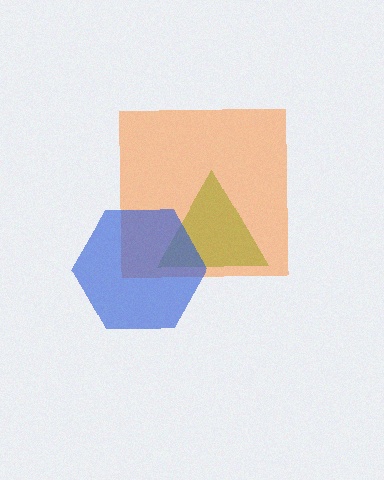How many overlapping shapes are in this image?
There are 3 overlapping shapes in the image.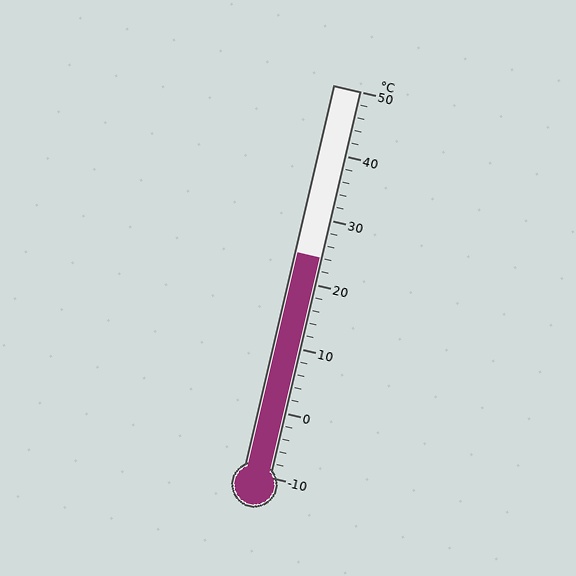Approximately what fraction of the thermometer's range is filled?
The thermometer is filled to approximately 55% of its range.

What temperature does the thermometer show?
The thermometer shows approximately 24°C.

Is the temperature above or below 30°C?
The temperature is below 30°C.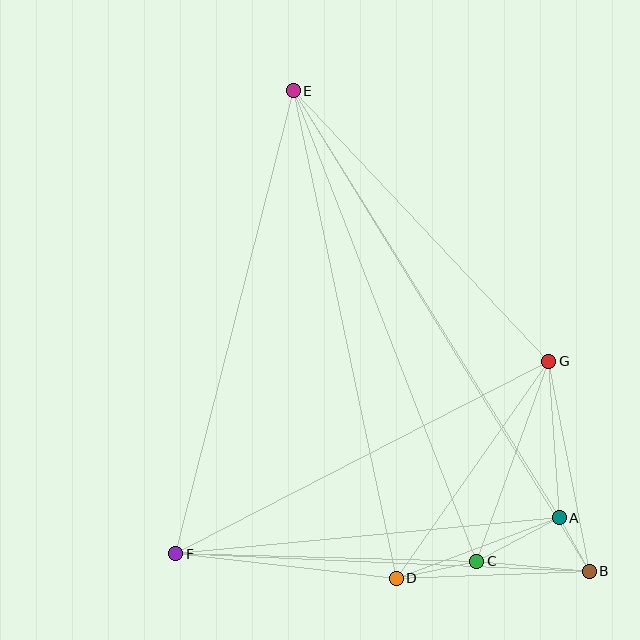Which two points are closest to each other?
Points A and B are closest to each other.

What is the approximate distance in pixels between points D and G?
The distance between D and G is approximately 265 pixels.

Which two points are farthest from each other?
Points B and E are farthest from each other.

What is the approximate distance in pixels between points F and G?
The distance between F and G is approximately 420 pixels.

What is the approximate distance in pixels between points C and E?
The distance between C and E is approximately 505 pixels.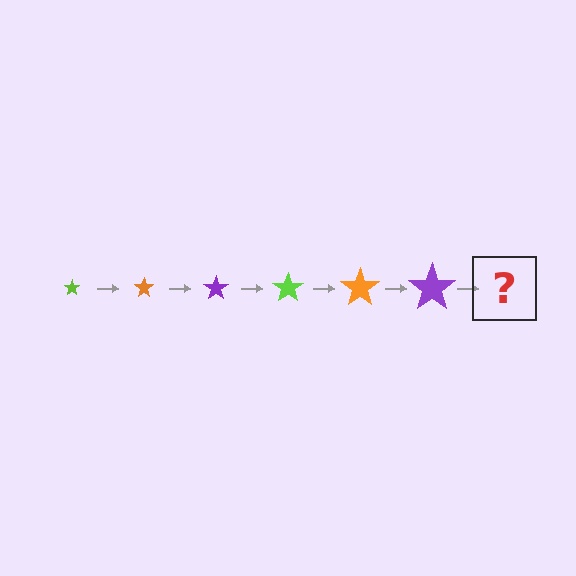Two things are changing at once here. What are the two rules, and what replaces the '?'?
The two rules are that the star grows larger each step and the color cycles through lime, orange, and purple. The '?' should be a lime star, larger than the previous one.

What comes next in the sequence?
The next element should be a lime star, larger than the previous one.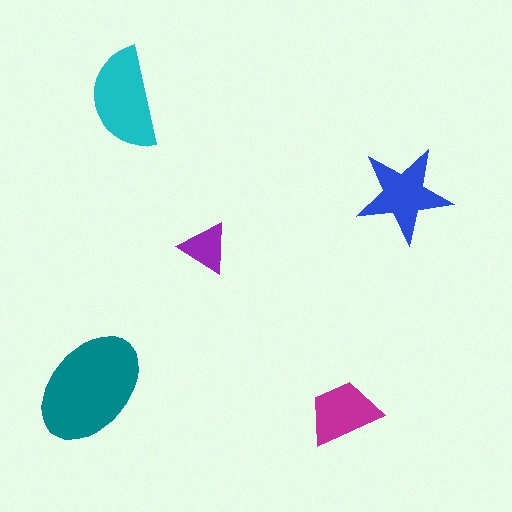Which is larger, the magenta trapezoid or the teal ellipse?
The teal ellipse.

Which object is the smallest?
The purple triangle.